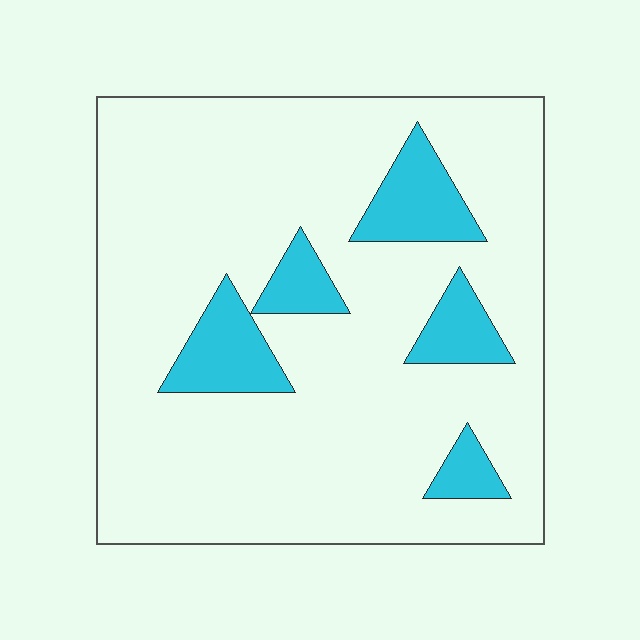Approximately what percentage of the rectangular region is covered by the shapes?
Approximately 15%.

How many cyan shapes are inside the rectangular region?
5.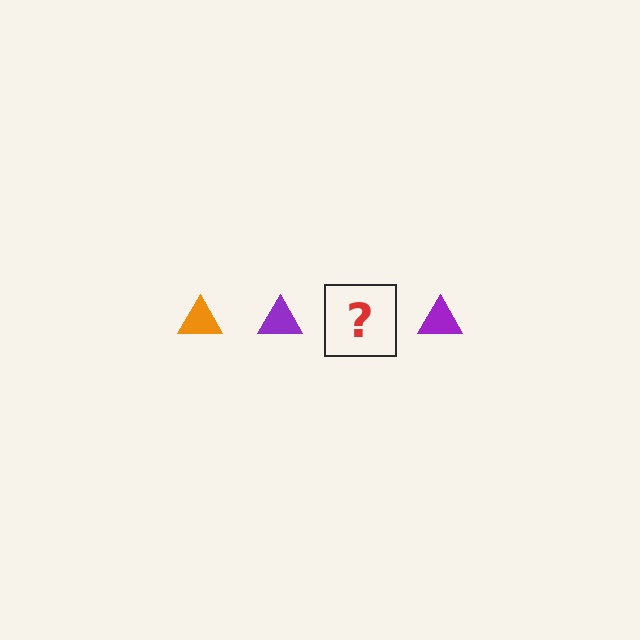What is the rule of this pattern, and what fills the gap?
The rule is that the pattern cycles through orange, purple triangles. The gap should be filled with an orange triangle.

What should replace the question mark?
The question mark should be replaced with an orange triangle.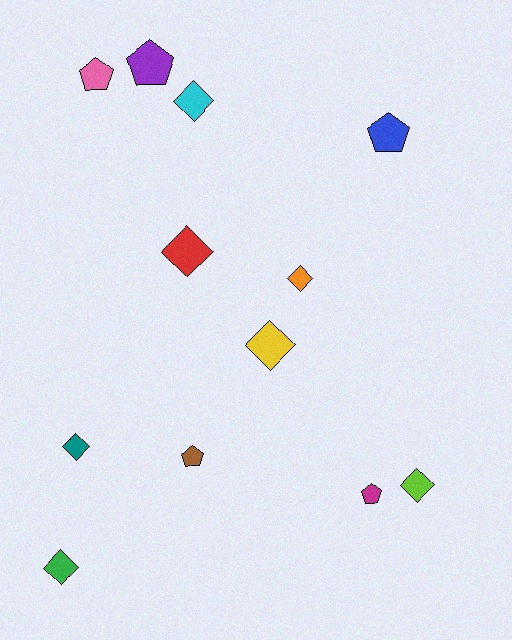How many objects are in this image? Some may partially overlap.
There are 12 objects.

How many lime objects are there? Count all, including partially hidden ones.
There is 1 lime object.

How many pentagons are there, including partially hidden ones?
There are 5 pentagons.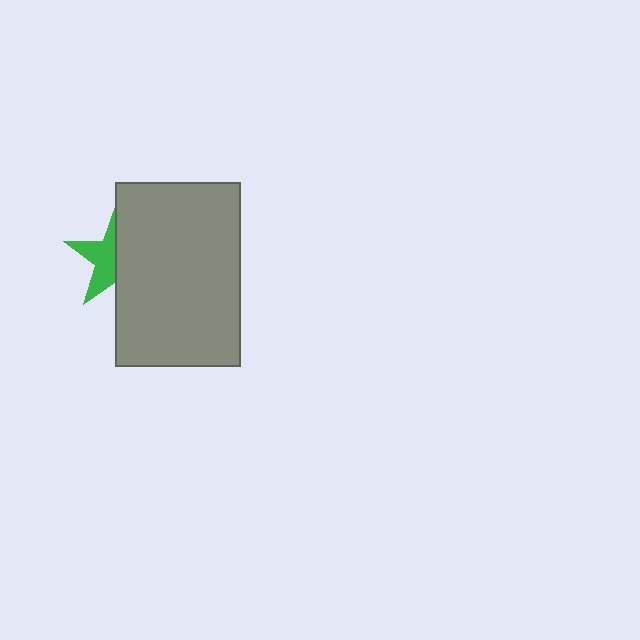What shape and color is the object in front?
The object in front is a gray rectangle.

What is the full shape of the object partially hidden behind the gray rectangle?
The partially hidden object is a green star.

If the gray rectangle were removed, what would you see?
You would see the complete green star.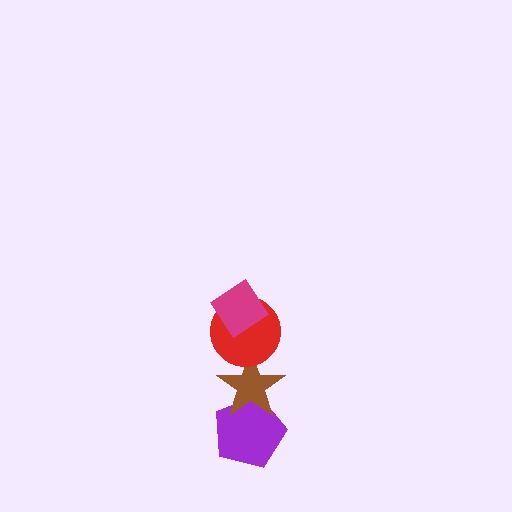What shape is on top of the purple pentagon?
The brown star is on top of the purple pentagon.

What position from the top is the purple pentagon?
The purple pentagon is 4th from the top.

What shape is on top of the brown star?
The red circle is on top of the brown star.